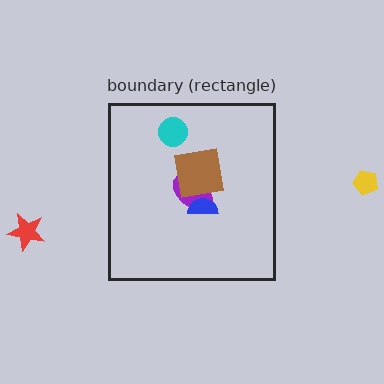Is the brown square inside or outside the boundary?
Inside.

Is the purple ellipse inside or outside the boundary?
Inside.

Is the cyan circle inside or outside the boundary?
Inside.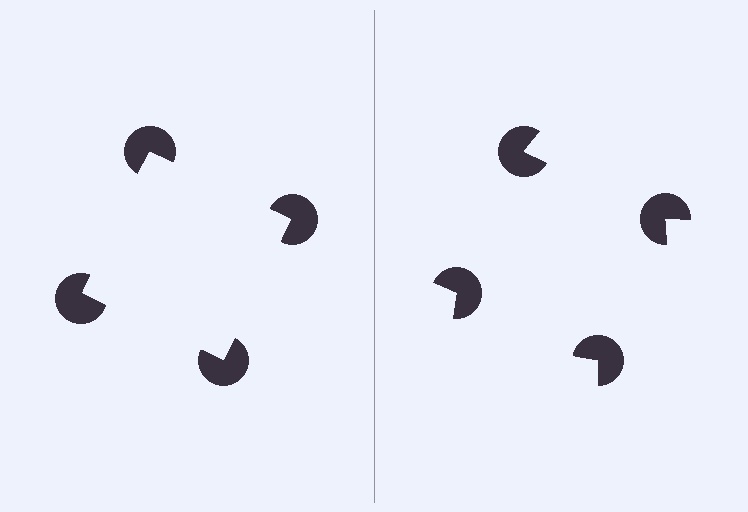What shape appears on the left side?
An illusory square.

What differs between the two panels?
The pac-man discs are positioned identically on both sides; only the wedge orientations differ. On the left they align to a square; on the right they are misaligned.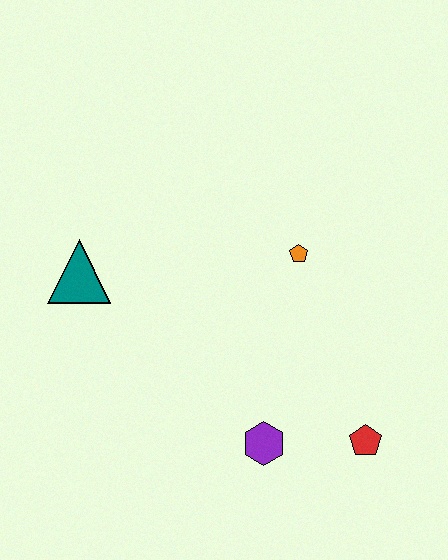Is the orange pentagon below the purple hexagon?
No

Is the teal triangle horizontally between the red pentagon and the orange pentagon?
No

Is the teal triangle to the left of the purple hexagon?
Yes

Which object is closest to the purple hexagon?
The red pentagon is closest to the purple hexagon.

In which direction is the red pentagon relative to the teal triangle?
The red pentagon is to the right of the teal triangle.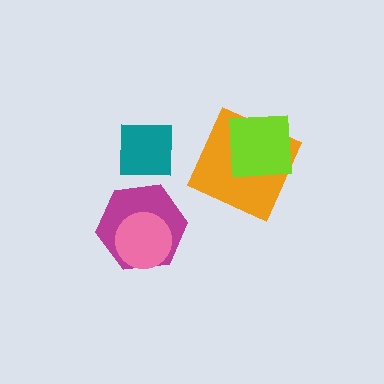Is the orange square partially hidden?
Yes, it is partially covered by another shape.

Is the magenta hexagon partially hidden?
Yes, it is partially covered by another shape.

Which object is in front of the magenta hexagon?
The pink circle is in front of the magenta hexagon.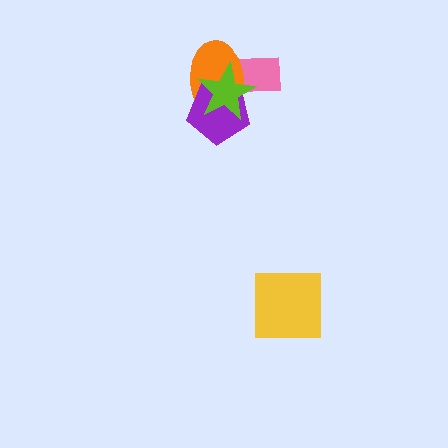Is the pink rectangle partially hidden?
Yes, it is partially covered by another shape.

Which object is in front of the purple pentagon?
The lime star is in front of the purple pentagon.